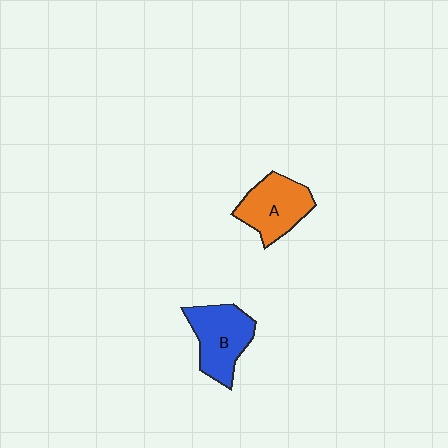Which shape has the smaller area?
Shape A (orange).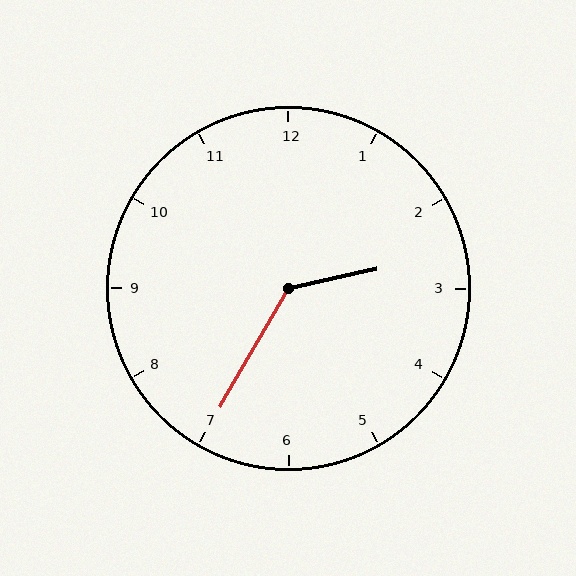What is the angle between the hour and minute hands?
Approximately 132 degrees.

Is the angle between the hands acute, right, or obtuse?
It is obtuse.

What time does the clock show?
2:35.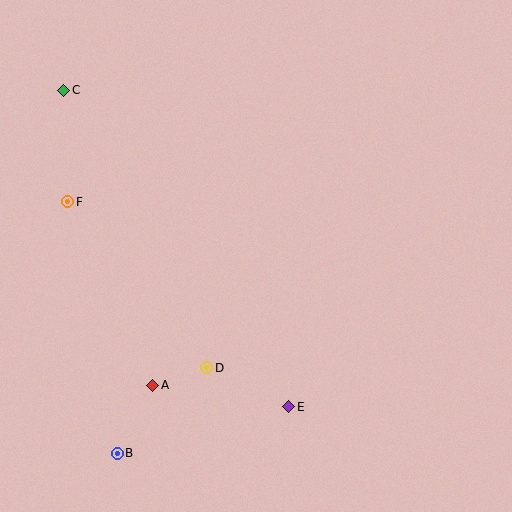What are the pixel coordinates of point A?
Point A is at (153, 385).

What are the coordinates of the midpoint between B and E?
The midpoint between B and E is at (203, 430).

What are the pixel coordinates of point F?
Point F is at (68, 202).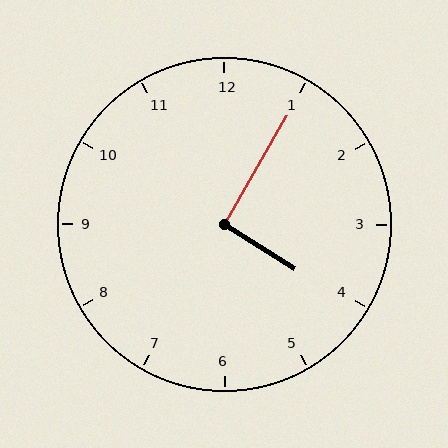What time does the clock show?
4:05.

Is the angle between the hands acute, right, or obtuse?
It is right.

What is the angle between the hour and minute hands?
Approximately 92 degrees.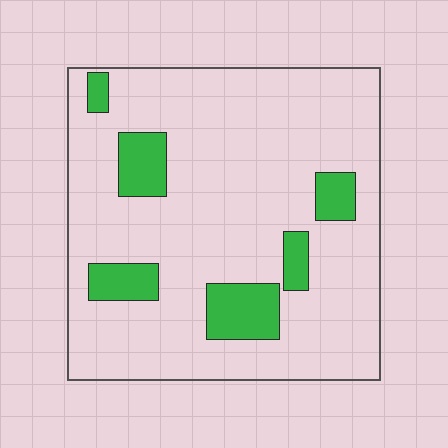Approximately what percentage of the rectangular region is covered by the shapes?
Approximately 15%.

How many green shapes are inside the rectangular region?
6.